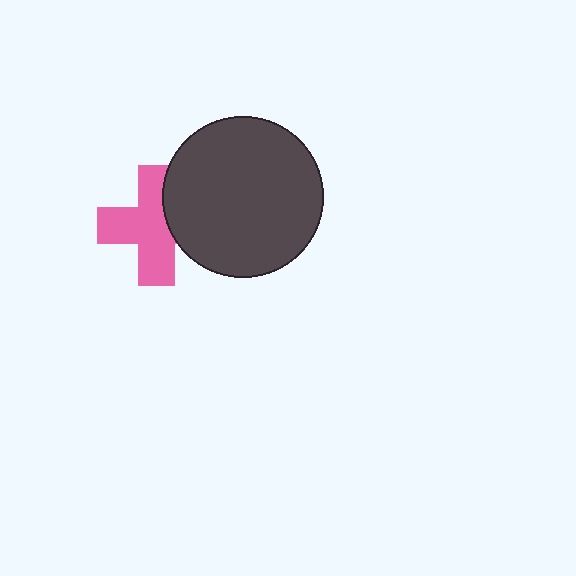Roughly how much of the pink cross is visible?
Most of it is visible (roughly 69%).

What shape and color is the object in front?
The object in front is a dark gray circle.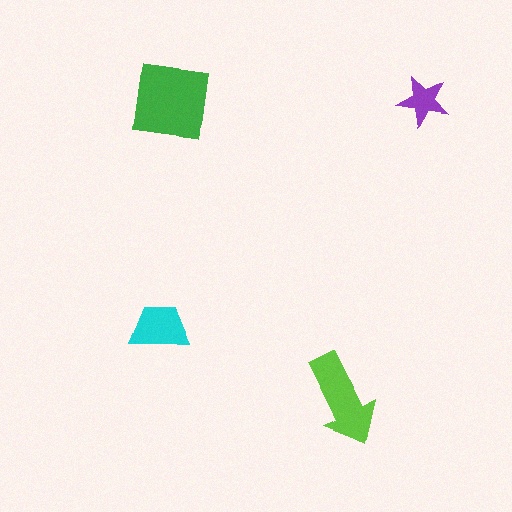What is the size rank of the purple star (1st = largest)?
4th.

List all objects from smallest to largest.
The purple star, the cyan trapezoid, the lime arrow, the green square.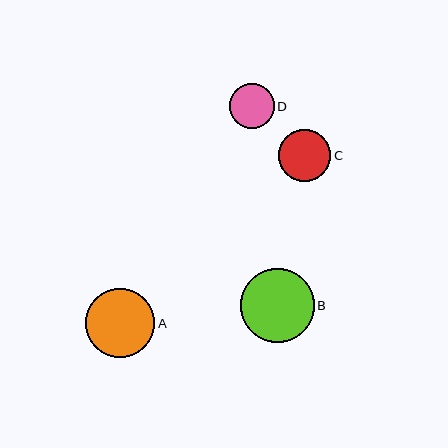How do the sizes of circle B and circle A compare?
Circle B and circle A are approximately the same size.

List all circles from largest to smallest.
From largest to smallest: B, A, C, D.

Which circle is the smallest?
Circle D is the smallest with a size of approximately 45 pixels.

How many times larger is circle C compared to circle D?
Circle C is approximately 1.2 times the size of circle D.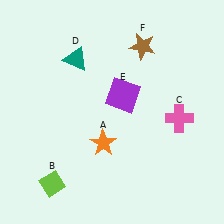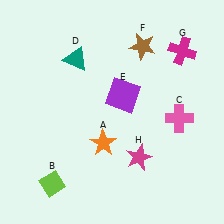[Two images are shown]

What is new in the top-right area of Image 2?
A magenta cross (G) was added in the top-right area of Image 2.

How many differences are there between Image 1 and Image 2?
There are 2 differences between the two images.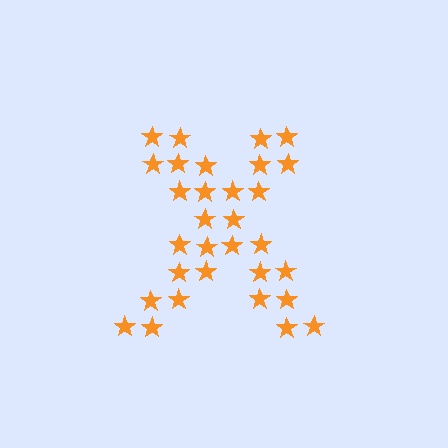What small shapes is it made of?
It is made of small stars.